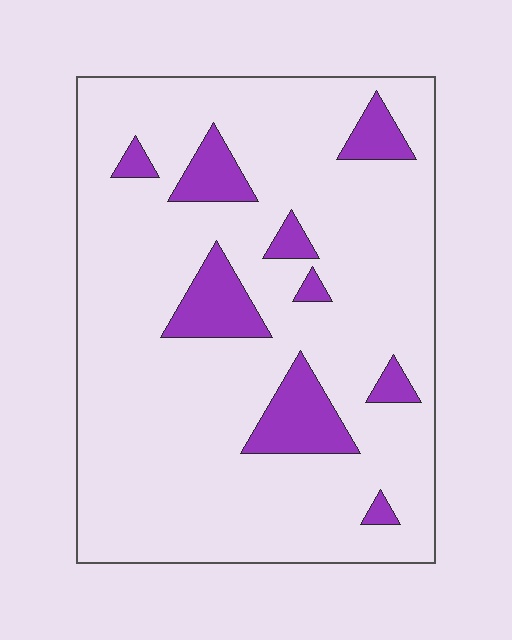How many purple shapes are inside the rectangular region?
9.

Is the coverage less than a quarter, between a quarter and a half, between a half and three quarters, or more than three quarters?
Less than a quarter.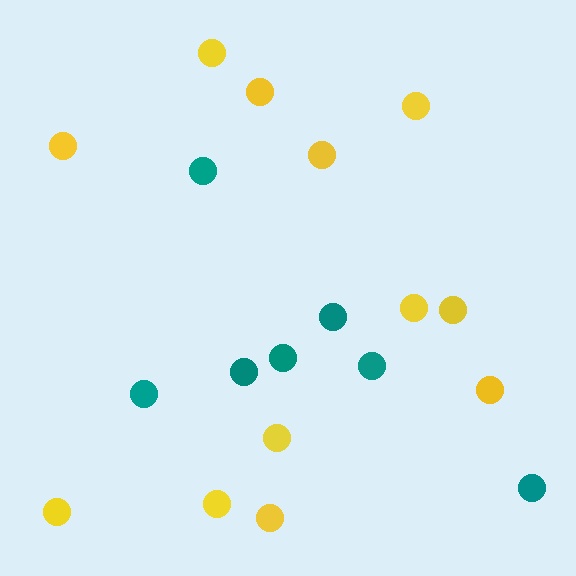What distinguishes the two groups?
There are 2 groups: one group of teal circles (7) and one group of yellow circles (12).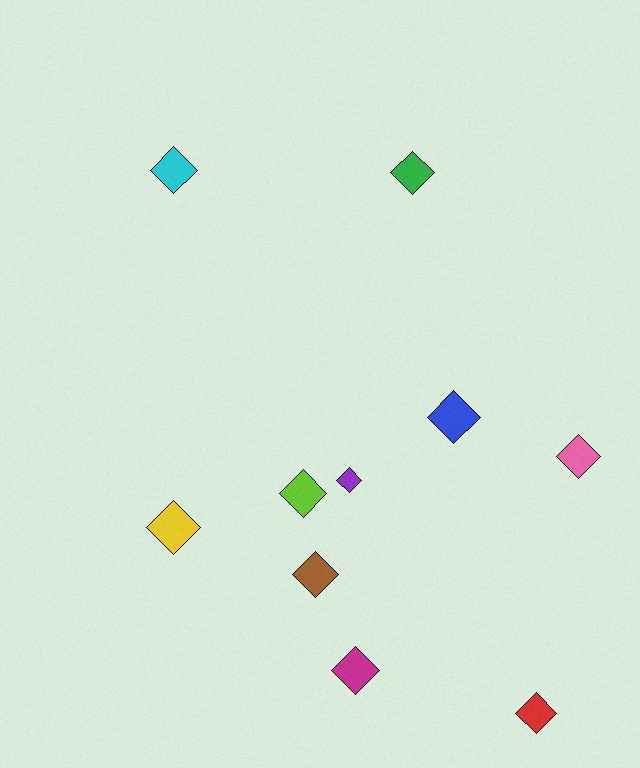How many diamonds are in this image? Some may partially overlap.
There are 10 diamonds.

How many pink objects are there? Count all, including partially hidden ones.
There is 1 pink object.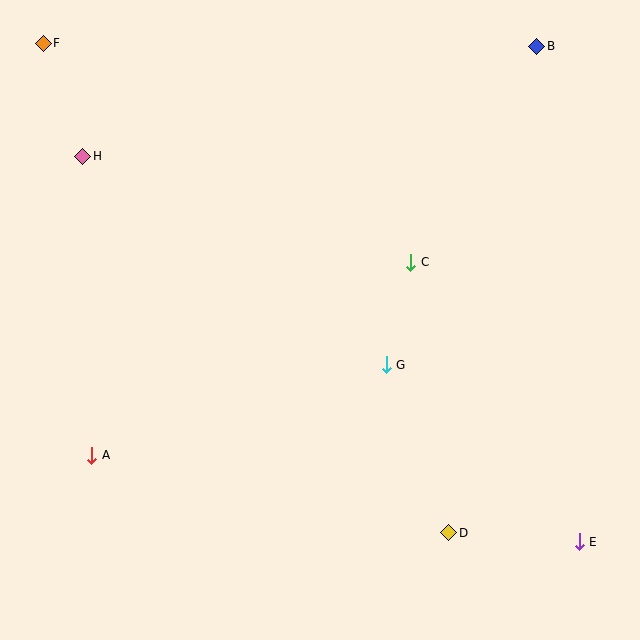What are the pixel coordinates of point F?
Point F is at (43, 43).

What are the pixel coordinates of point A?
Point A is at (92, 455).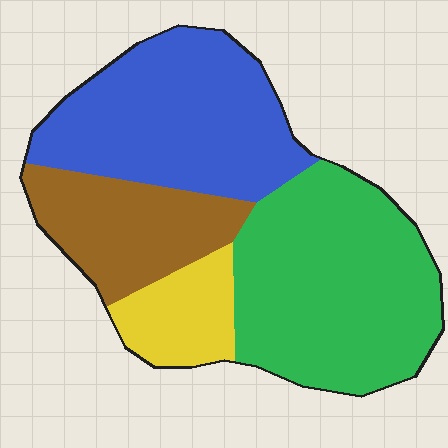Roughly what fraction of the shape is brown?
Brown takes up less than a quarter of the shape.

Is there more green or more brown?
Green.